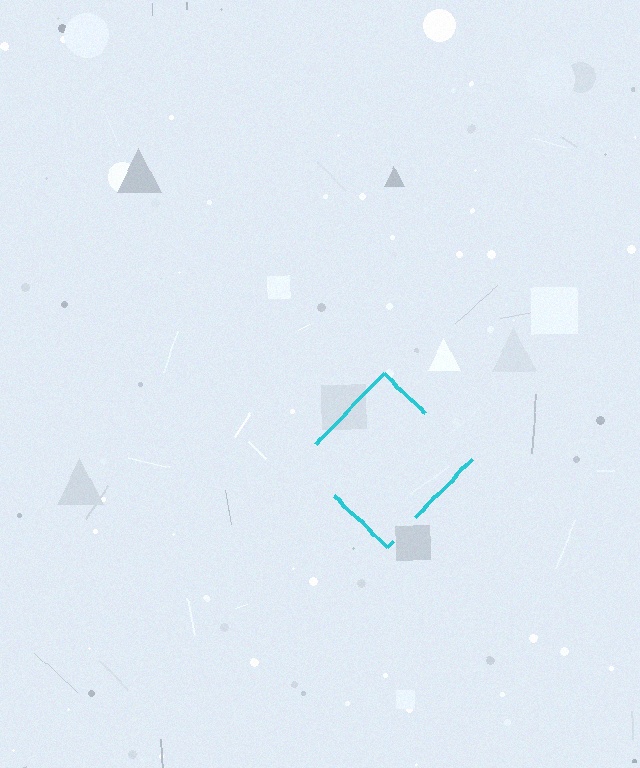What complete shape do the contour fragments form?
The contour fragments form a diamond.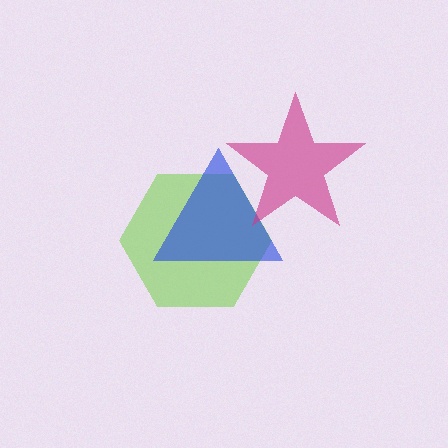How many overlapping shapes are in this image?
There are 3 overlapping shapes in the image.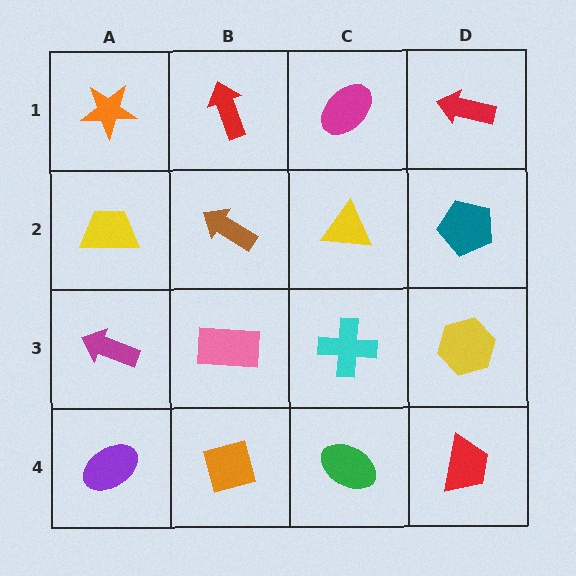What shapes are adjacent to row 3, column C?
A yellow triangle (row 2, column C), a green ellipse (row 4, column C), a pink rectangle (row 3, column B), a yellow hexagon (row 3, column D).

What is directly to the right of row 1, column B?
A magenta ellipse.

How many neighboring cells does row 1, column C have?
3.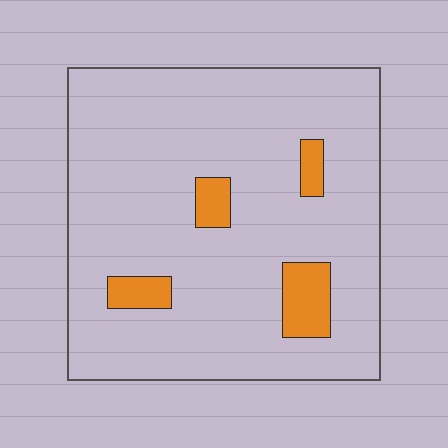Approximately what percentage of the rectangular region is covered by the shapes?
Approximately 10%.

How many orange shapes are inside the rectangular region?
4.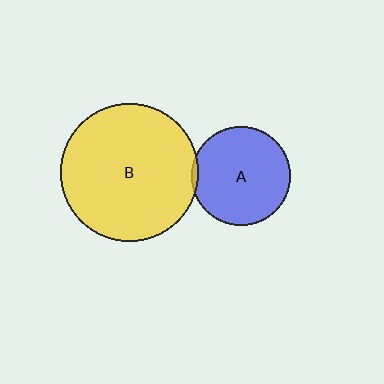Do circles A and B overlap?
Yes.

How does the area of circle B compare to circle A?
Approximately 2.0 times.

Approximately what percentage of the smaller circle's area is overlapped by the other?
Approximately 5%.